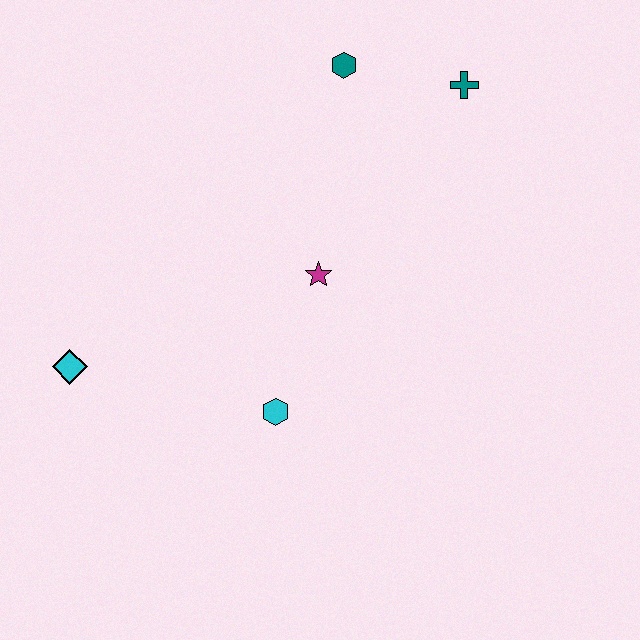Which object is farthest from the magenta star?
The cyan diamond is farthest from the magenta star.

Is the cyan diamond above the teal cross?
No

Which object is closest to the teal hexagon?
The teal cross is closest to the teal hexagon.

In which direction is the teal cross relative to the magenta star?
The teal cross is above the magenta star.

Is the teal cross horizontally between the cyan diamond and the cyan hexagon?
No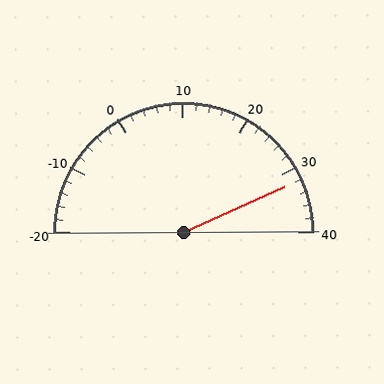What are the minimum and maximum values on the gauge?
The gauge ranges from -20 to 40.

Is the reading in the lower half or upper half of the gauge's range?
The reading is in the upper half of the range (-20 to 40).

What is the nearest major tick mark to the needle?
The nearest major tick mark is 30.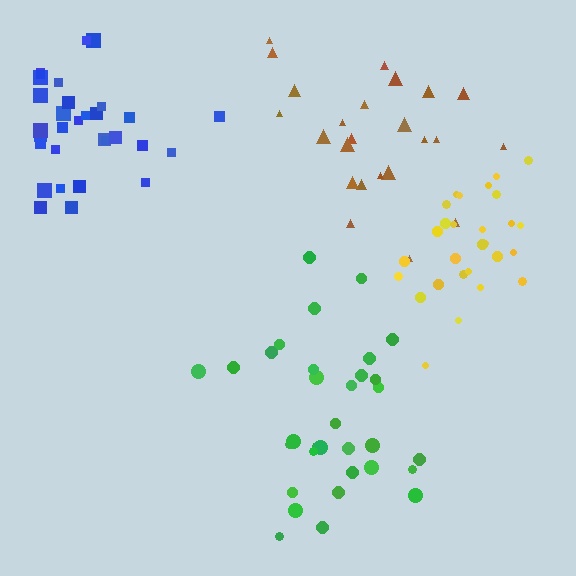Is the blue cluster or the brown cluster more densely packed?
Blue.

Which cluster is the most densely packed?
Blue.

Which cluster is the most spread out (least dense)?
Green.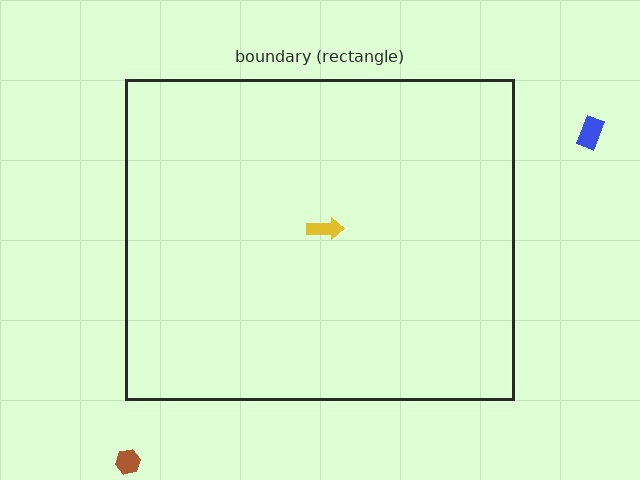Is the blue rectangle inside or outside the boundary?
Outside.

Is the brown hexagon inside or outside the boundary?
Outside.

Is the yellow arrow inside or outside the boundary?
Inside.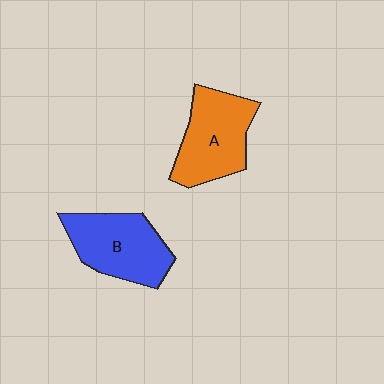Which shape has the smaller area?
Shape B (blue).